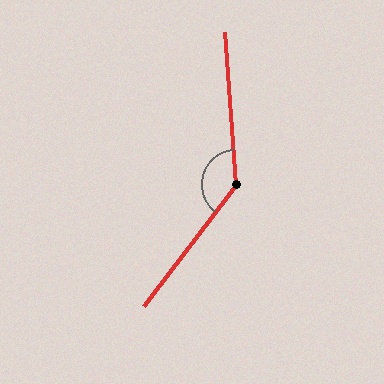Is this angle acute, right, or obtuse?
It is obtuse.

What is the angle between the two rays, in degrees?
Approximately 139 degrees.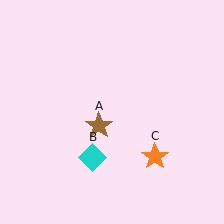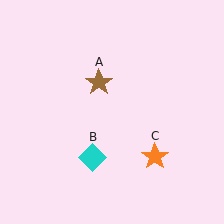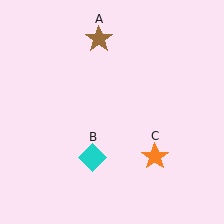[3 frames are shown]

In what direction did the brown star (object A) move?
The brown star (object A) moved up.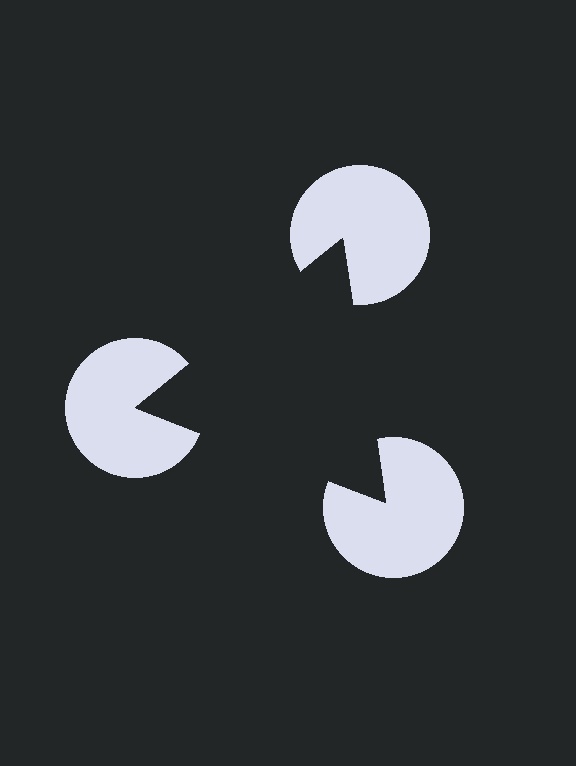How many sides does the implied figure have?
3 sides.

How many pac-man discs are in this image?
There are 3 — one at each vertex of the illusory triangle.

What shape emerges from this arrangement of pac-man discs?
An illusory triangle — its edges are inferred from the aligned wedge cuts in the pac-man discs, not physically drawn.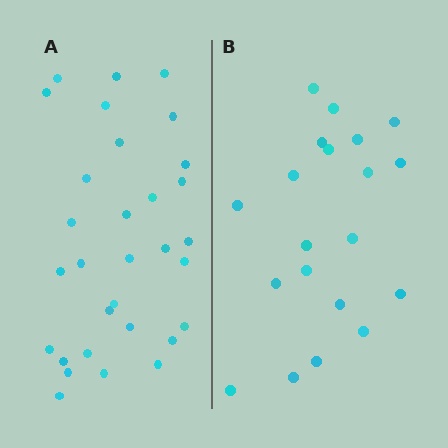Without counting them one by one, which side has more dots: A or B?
Region A (the left region) has more dots.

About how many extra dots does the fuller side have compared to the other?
Region A has roughly 12 or so more dots than region B.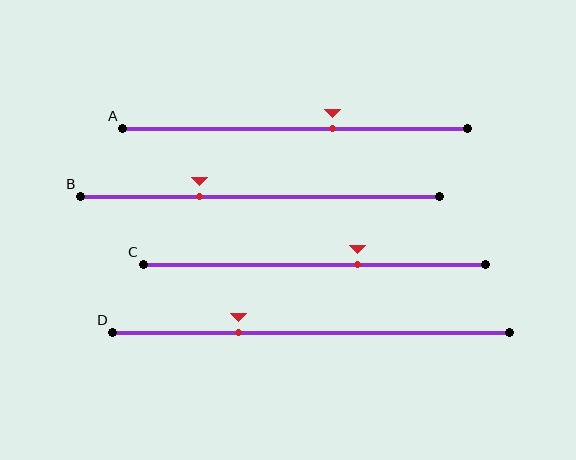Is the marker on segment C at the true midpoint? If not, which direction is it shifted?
No, the marker on segment C is shifted to the right by about 13% of the segment length.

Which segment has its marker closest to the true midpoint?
Segment A has its marker closest to the true midpoint.